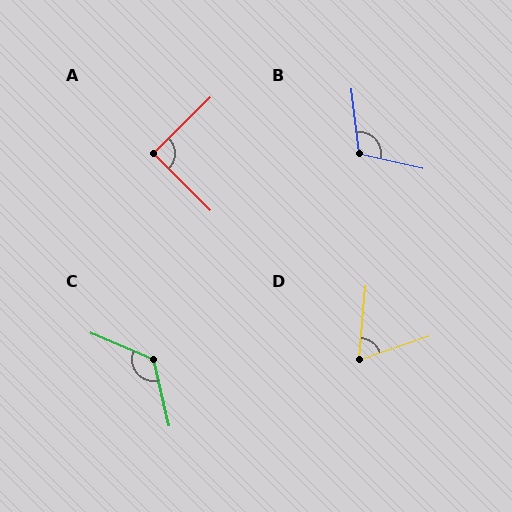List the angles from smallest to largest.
D (66°), A (89°), B (110°), C (126°).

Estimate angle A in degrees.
Approximately 89 degrees.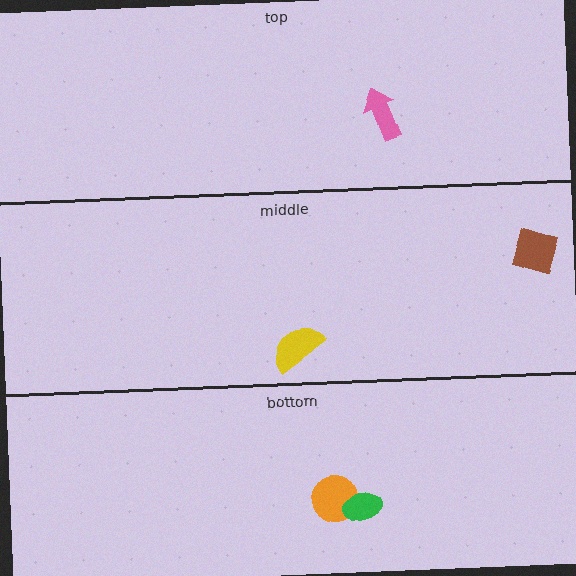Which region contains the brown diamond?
The middle region.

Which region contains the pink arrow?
The top region.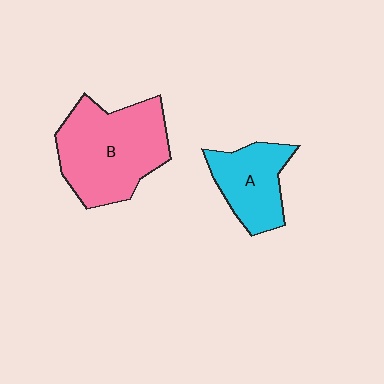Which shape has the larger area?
Shape B (pink).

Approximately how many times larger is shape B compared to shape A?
Approximately 1.7 times.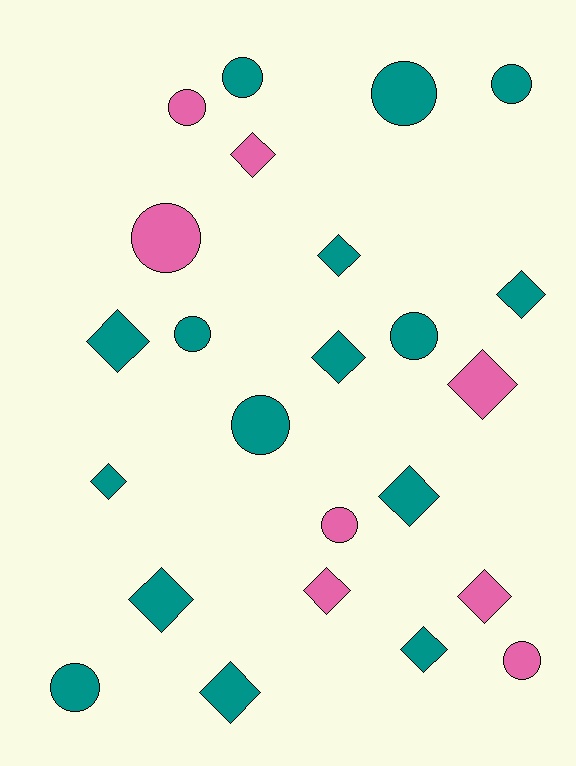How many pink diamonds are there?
There are 4 pink diamonds.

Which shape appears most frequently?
Diamond, with 13 objects.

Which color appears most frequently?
Teal, with 16 objects.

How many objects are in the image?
There are 24 objects.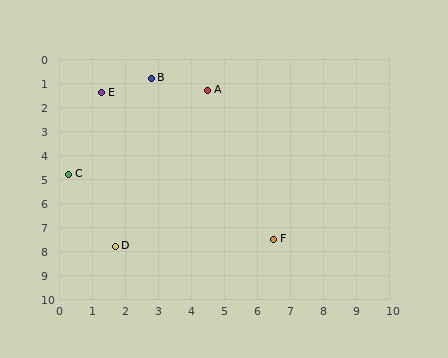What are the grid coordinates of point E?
Point E is at approximately (1.3, 1.4).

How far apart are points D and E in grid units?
Points D and E are about 6.4 grid units apart.